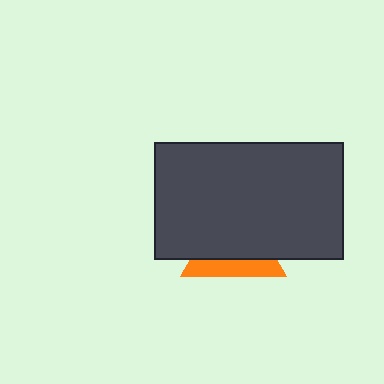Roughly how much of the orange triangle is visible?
A small part of it is visible (roughly 35%).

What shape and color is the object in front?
The object in front is a dark gray rectangle.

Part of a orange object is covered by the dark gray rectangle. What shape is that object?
It is a triangle.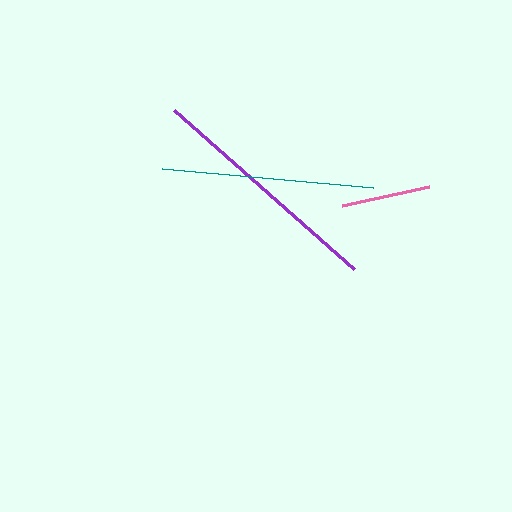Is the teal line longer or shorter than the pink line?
The teal line is longer than the pink line.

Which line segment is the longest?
The purple line is the longest at approximately 240 pixels.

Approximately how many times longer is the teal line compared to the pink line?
The teal line is approximately 2.4 times the length of the pink line.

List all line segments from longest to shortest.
From longest to shortest: purple, teal, pink.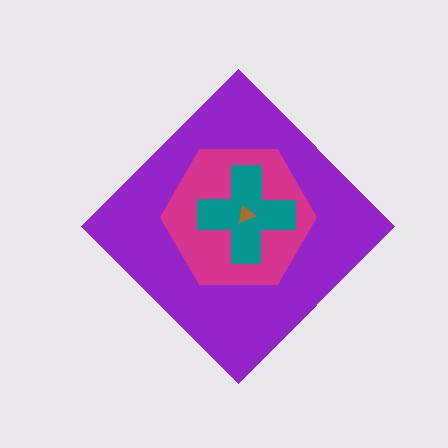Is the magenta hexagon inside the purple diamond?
Yes.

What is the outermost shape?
The purple diamond.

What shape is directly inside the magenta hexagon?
The teal cross.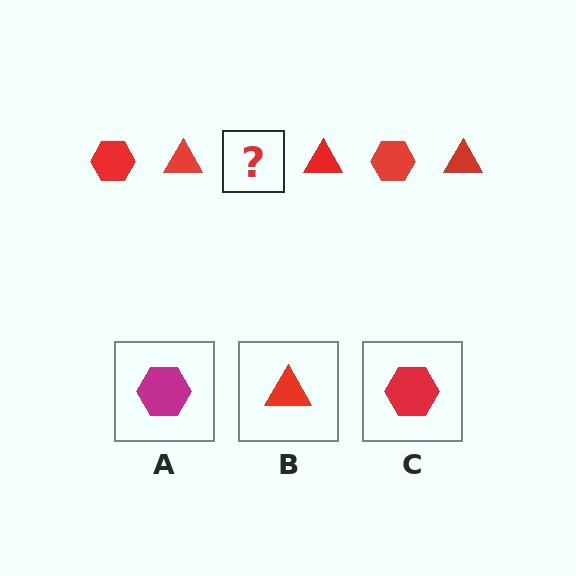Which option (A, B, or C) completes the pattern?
C.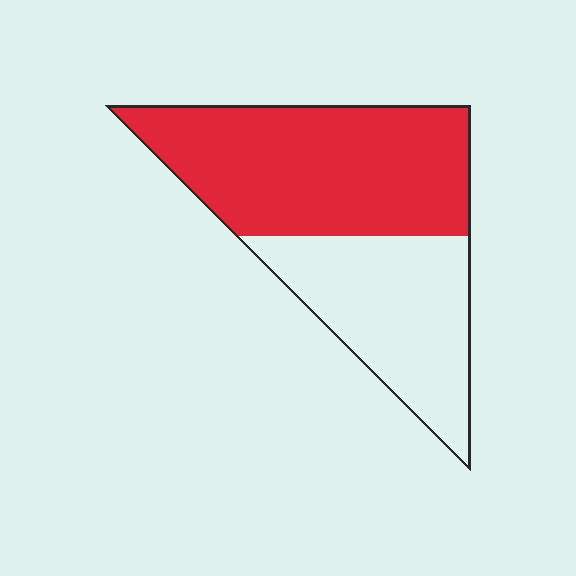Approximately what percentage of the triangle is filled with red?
Approximately 60%.